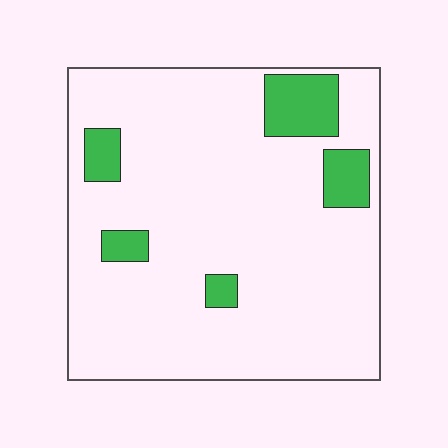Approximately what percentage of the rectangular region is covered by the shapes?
Approximately 10%.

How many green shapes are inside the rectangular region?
5.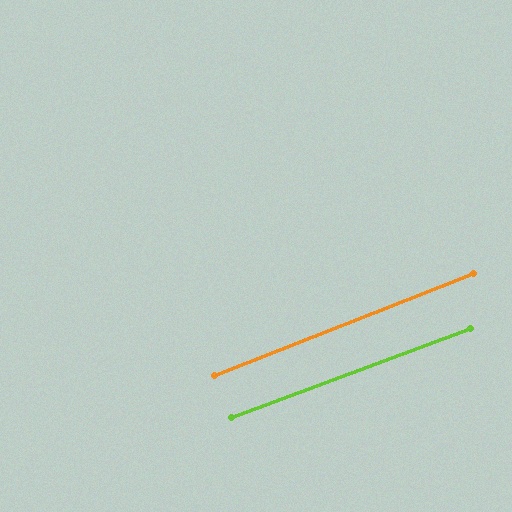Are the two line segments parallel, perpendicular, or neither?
Parallel — their directions differ by only 1.1°.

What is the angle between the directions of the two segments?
Approximately 1 degree.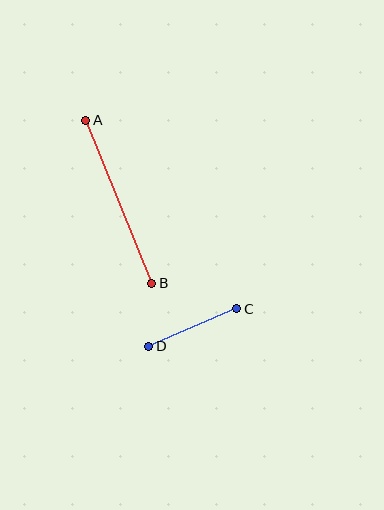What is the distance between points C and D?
The distance is approximately 96 pixels.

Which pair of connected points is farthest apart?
Points A and B are farthest apart.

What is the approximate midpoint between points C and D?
The midpoint is at approximately (193, 327) pixels.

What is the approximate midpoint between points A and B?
The midpoint is at approximately (119, 202) pixels.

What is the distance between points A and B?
The distance is approximately 176 pixels.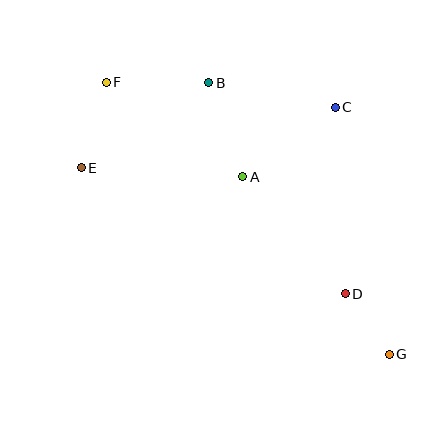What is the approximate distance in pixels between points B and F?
The distance between B and F is approximately 103 pixels.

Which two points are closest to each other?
Points D and G are closest to each other.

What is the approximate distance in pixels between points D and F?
The distance between D and F is approximately 319 pixels.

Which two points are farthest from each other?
Points F and G are farthest from each other.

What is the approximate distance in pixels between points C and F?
The distance between C and F is approximately 230 pixels.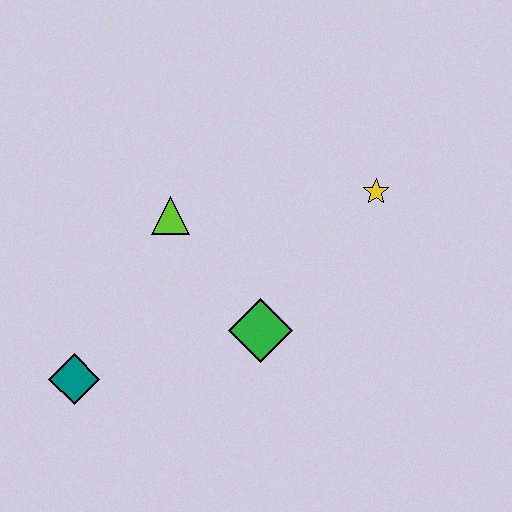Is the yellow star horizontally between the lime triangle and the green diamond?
No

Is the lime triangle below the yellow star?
Yes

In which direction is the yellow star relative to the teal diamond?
The yellow star is to the right of the teal diamond.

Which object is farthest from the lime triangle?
The yellow star is farthest from the lime triangle.